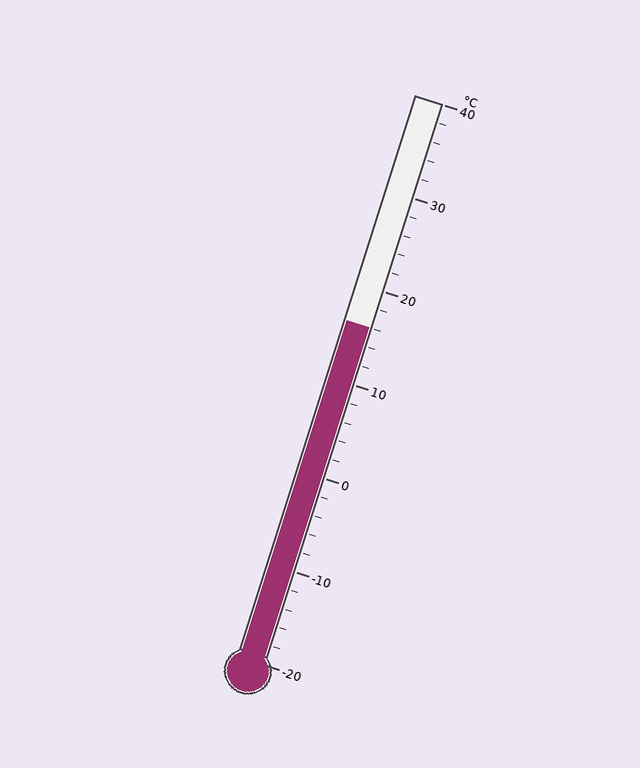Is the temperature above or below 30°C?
The temperature is below 30°C.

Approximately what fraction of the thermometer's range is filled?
The thermometer is filled to approximately 60% of its range.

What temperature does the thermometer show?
The thermometer shows approximately 16°C.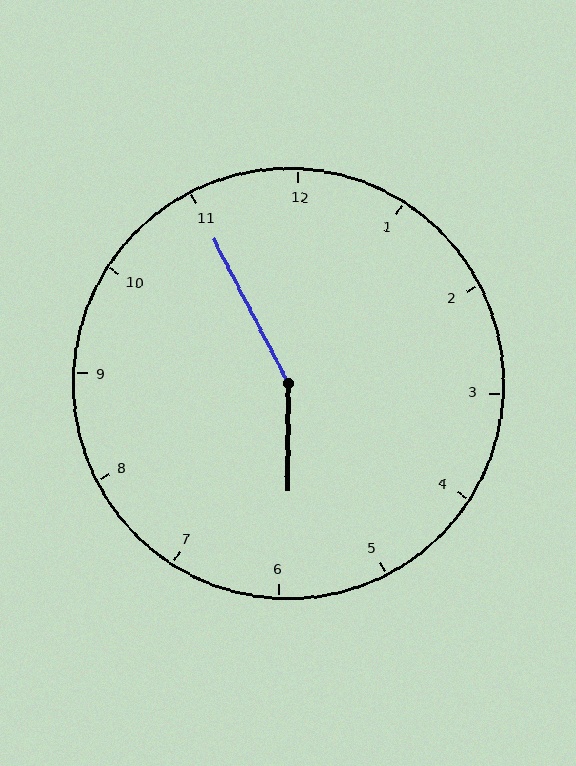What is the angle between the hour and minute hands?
Approximately 152 degrees.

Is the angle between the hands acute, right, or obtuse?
It is obtuse.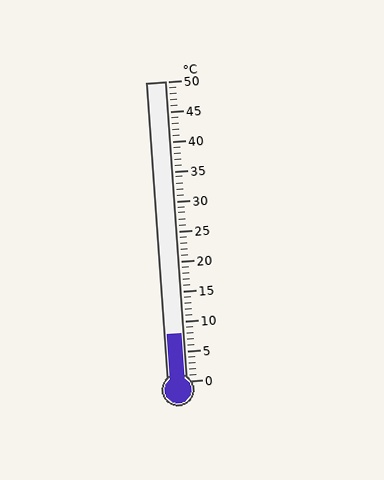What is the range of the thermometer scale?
The thermometer scale ranges from 0°C to 50°C.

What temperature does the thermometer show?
The thermometer shows approximately 8°C.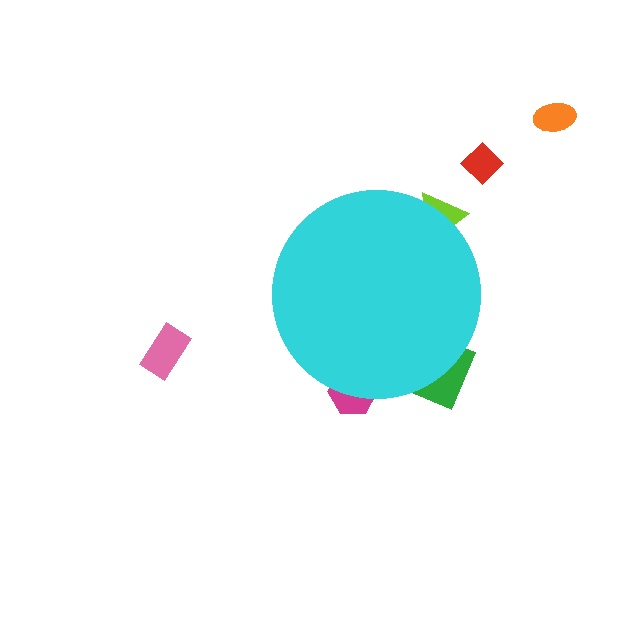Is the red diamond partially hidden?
No, the red diamond is fully visible.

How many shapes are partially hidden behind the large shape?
3 shapes are partially hidden.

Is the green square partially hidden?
Yes, the green square is partially hidden behind the cyan circle.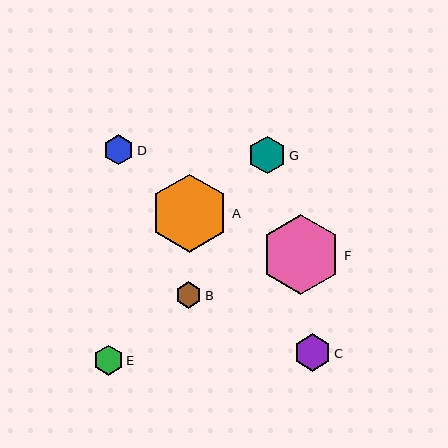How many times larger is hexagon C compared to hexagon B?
Hexagon C is approximately 1.4 times the size of hexagon B.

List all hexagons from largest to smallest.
From largest to smallest: F, A, C, G, D, E, B.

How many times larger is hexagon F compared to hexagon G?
Hexagon F is approximately 2.1 times the size of hexagon G.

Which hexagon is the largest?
Hexagon F is the largest with a size of approximately 80 pixels.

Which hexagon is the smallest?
Hexagon B is the smallest with a size of approximately 26 pixels.